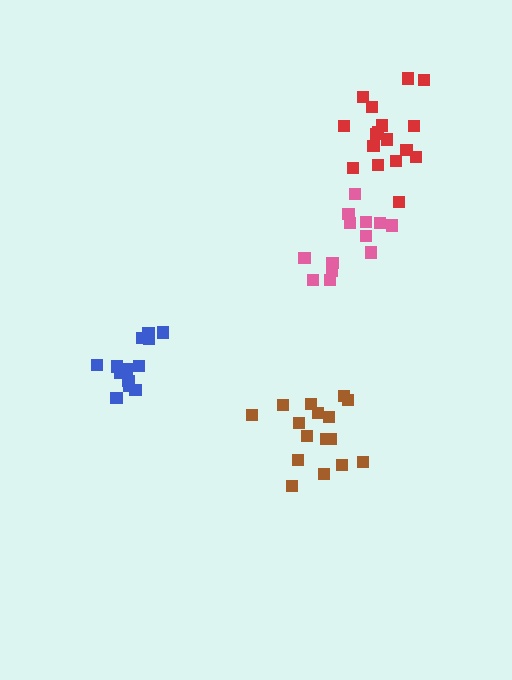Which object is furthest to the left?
The blue cluster is leftmost.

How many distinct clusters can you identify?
There are 4 distinct clusters.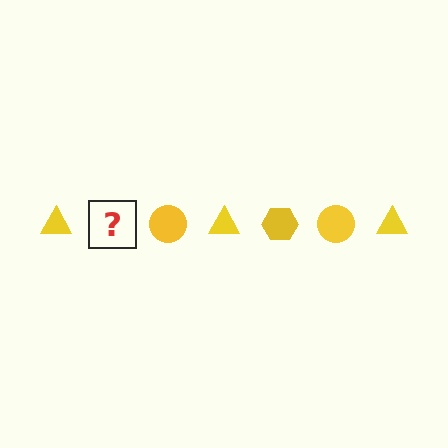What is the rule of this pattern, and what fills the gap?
The rule is that the pattern cycles through triangle, hexagon, circle shapes in yellow. The gap should be filled with a yellow hexagon.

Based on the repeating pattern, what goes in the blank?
The blank should be a yellow hexagon.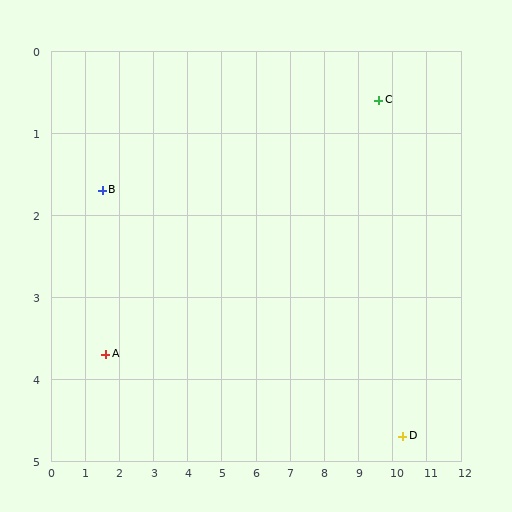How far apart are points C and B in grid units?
Points C and B are about 8.2 grid units apart.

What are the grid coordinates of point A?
Point A is at approximately (1.6, 3.7).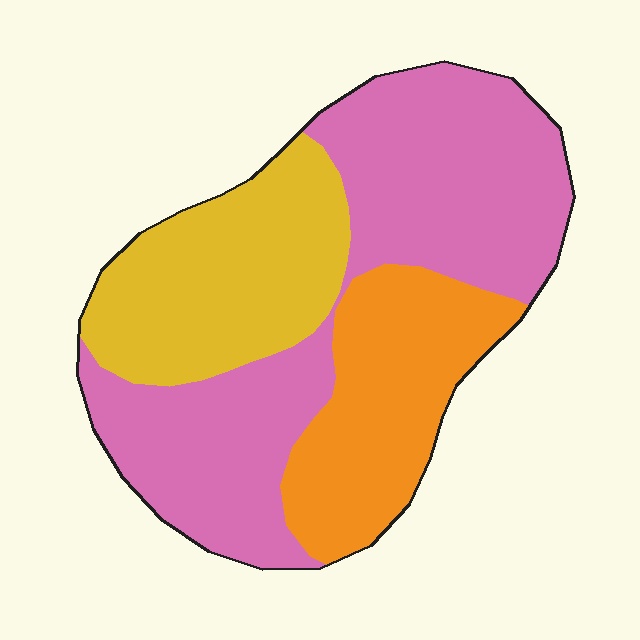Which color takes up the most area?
Pink, at roughly 50%.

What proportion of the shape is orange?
Orange covers about 25% of the shape.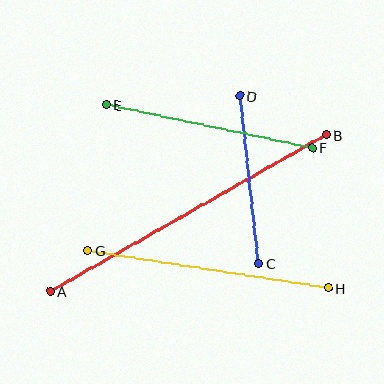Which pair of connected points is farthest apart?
Points A and B are farthest apart.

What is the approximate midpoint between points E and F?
The midpoint is at approximately (209, 126) pixels.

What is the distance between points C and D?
The distance is approximately 168 pixels.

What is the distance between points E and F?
The distance is approximately 210 pixels.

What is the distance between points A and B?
The distance is approximately 317 pixels.